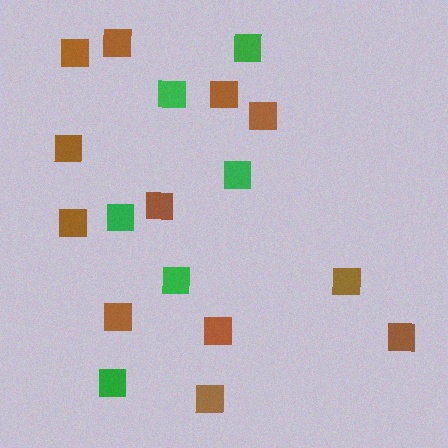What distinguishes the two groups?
There are 2 groups: one group of green squares (6) and one group of brown squares (12).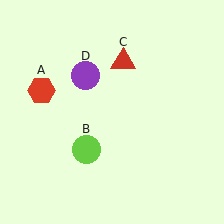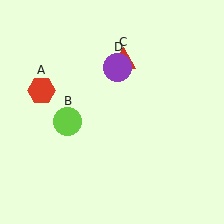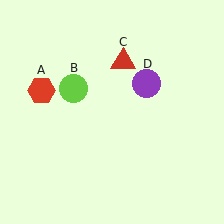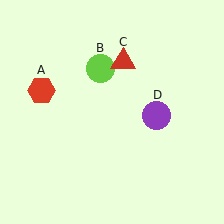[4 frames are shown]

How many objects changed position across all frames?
2 objects changed position: lime circle (object B), purple circle (object D).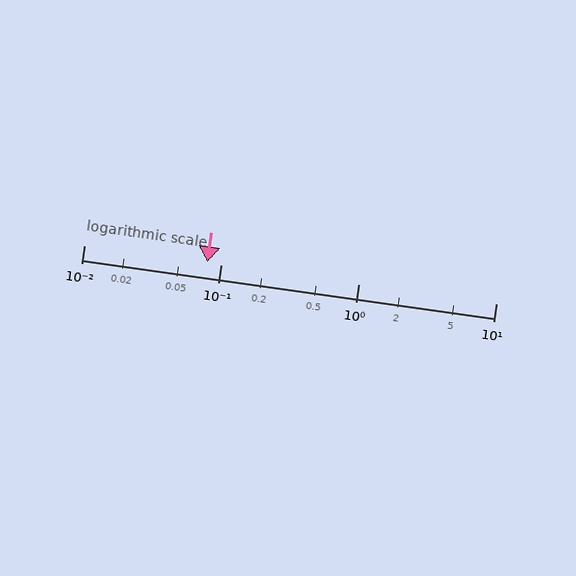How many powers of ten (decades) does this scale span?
The scale spans 3 decades, from 0.01 to 10.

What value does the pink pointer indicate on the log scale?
The pointer indicates approximately 0.079.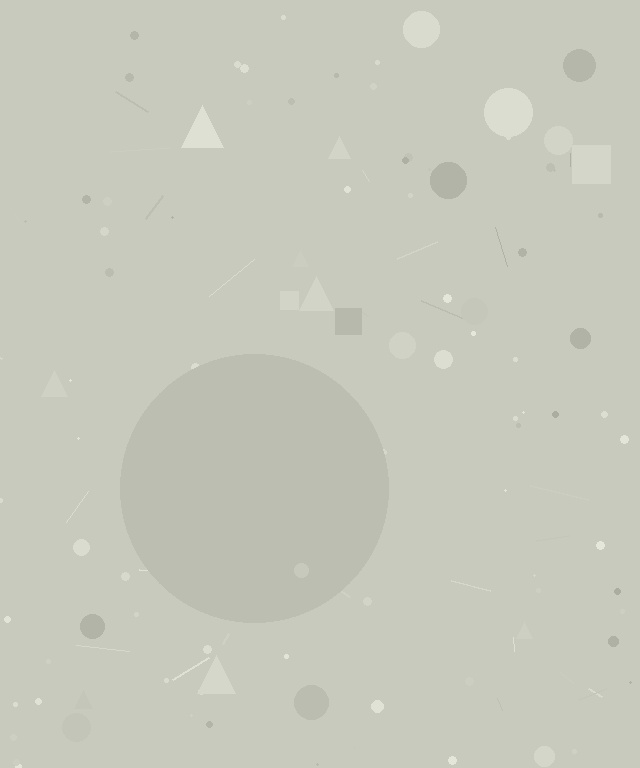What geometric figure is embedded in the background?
A circle is embedded in the background.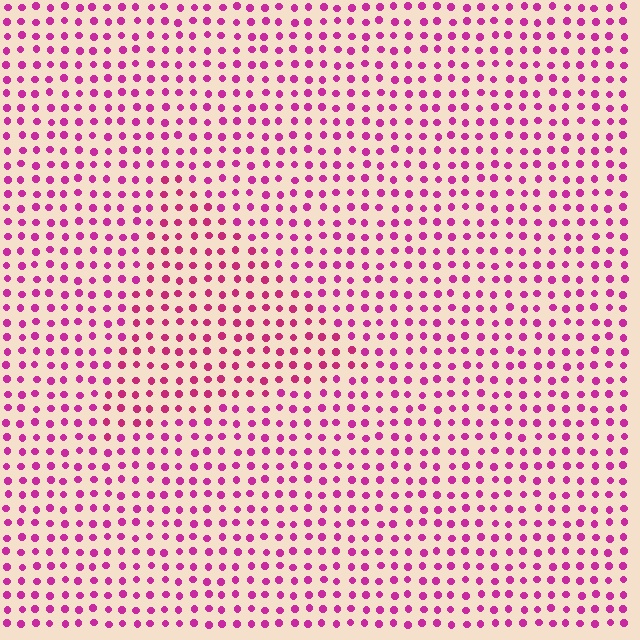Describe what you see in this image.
The image is filled with small magenta elements in a uniform arrangement. A triangle-shaped region is visible where the elements are tinted to a slightly different hue, forming a subtle color boundary.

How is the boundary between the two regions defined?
The boundary is defined purely by a slight shift in hue (about 15 degrees). Spacing, size, and orientation are identical on both sides.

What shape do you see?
I see a triangle.